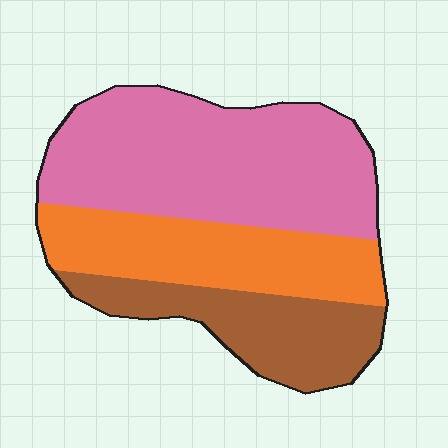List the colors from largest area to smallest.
From largest to smallest: pink, orange, brown.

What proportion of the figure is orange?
Orange covers 28% of the figure.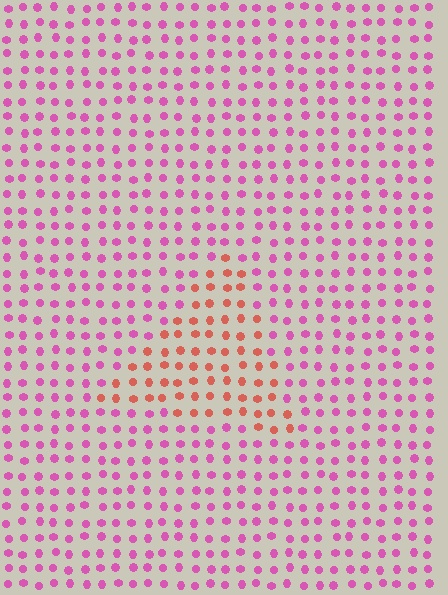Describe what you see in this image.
The image is filled with small pink elements in a uniform arrangement. A triangle-shaped region is visible where the elements are tinted to a slightly different hue, forming a subtle color boundary.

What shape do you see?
I see a triangle.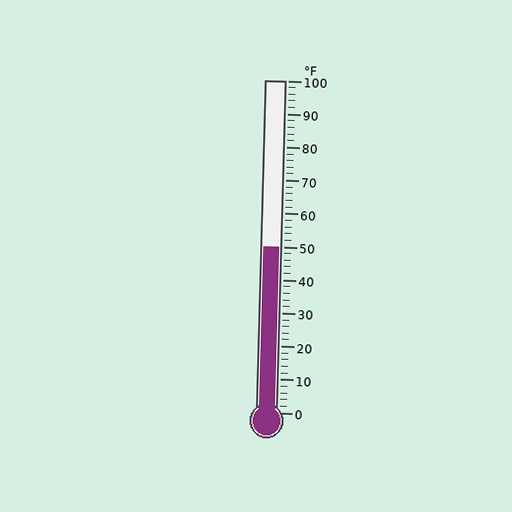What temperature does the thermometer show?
The thermometer shows approximately 50°F.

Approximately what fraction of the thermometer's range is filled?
The thermometer is filled to approximately 50% of its range.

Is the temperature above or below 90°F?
The temperature is below 90°F.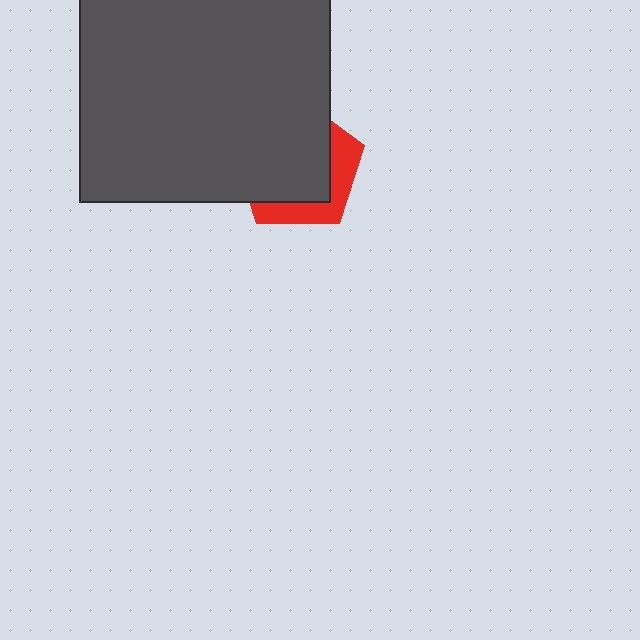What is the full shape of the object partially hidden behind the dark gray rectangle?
The partially hidden object is a red pentagon.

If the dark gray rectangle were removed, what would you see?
You would see the complete red pentagon.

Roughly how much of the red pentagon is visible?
A small part of it is visible (roughly 31%).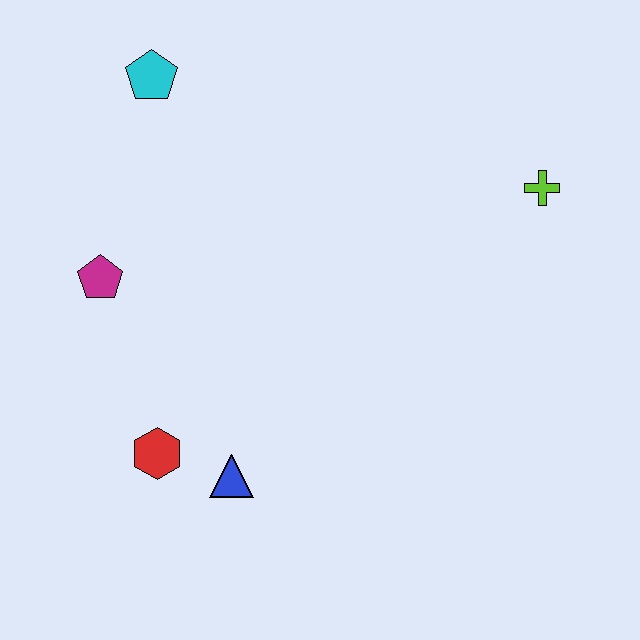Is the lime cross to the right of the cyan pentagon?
Yes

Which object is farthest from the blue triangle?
The lime cross is farthest from the blue triangle.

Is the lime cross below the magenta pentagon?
No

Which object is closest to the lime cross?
The cyan pentagon is closest to the lime cross.